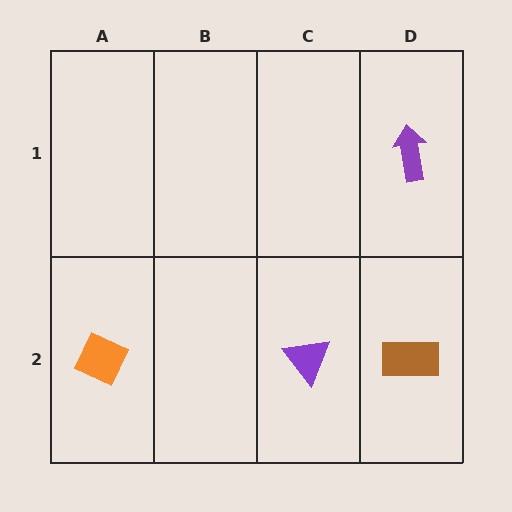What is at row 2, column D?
A brown rectangle.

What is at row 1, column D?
A purple arrow.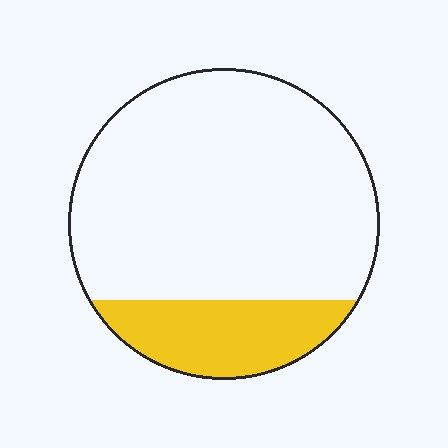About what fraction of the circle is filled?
About one fifth (1/5).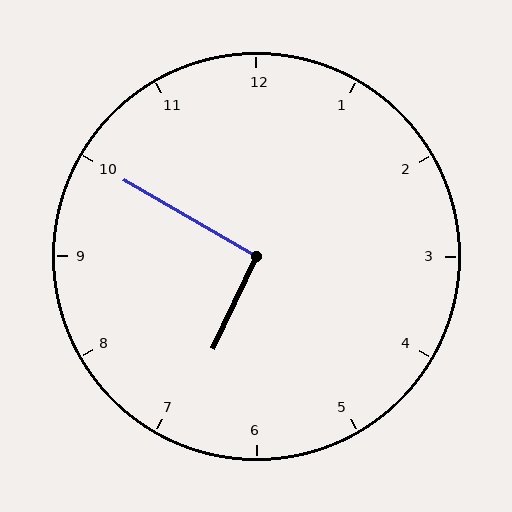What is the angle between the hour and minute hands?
Approximately 95 degrees.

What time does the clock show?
6:50.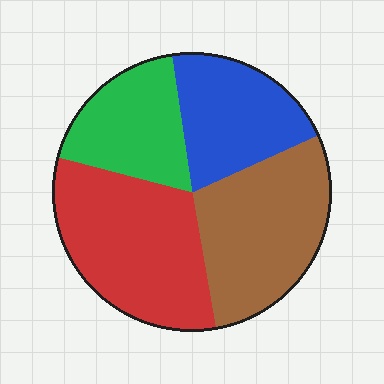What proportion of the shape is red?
Red covers around 30% of the shape.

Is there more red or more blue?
Red.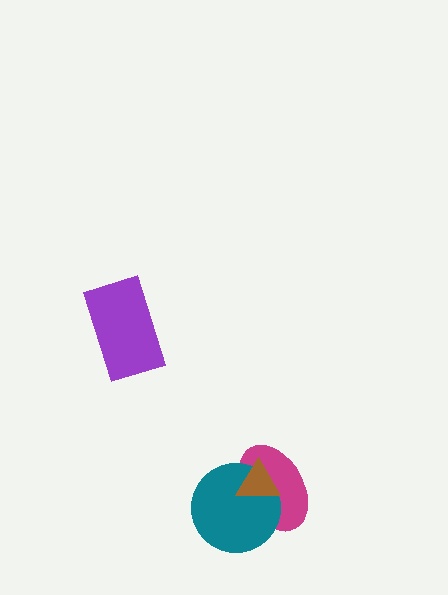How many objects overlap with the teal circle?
2 objects overlap with the teal circle.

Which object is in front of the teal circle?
The brown triangle is in front of the teal circle.